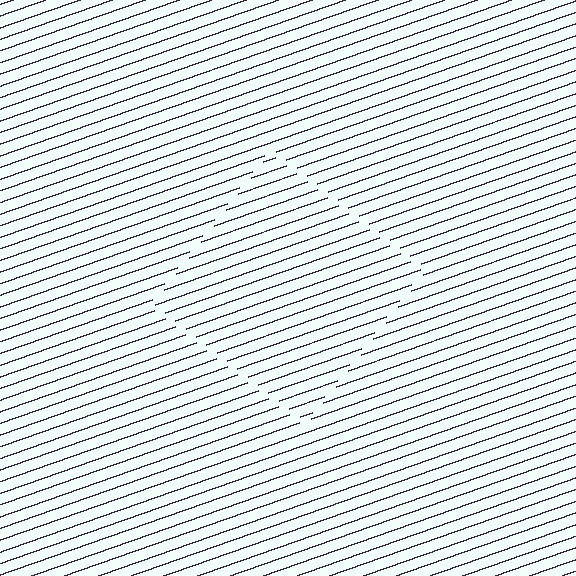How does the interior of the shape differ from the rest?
The interior of the shape contains the same grating, shifted by half a period — the contour is defined by the phase discontinuity where line-ends from the inner and outer gratings abut.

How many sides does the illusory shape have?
4 sides — the line-ends trace a square.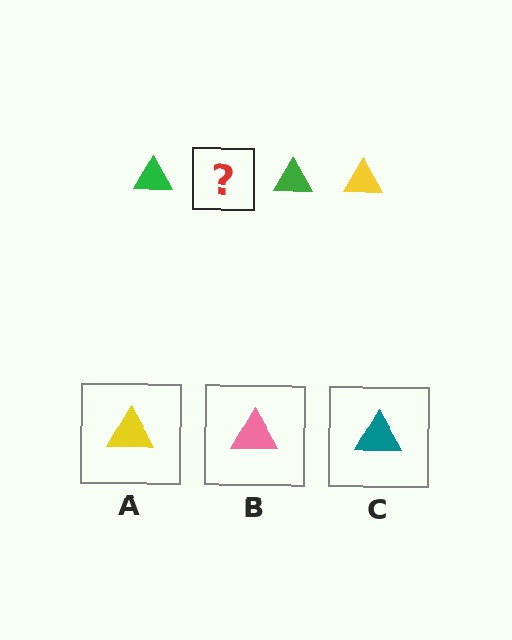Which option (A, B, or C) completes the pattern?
A.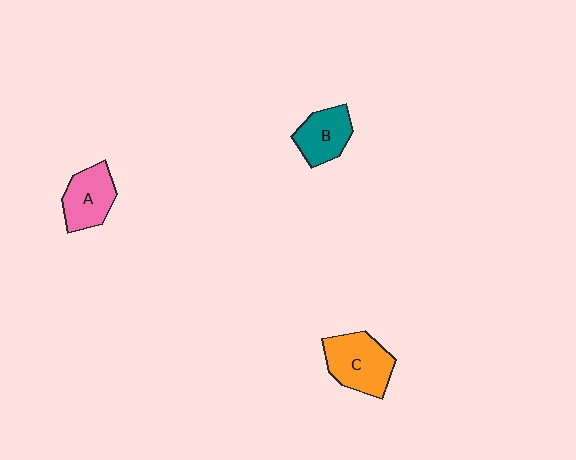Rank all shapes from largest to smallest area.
From largest to smallest: C (orange), A (pink), B (teal).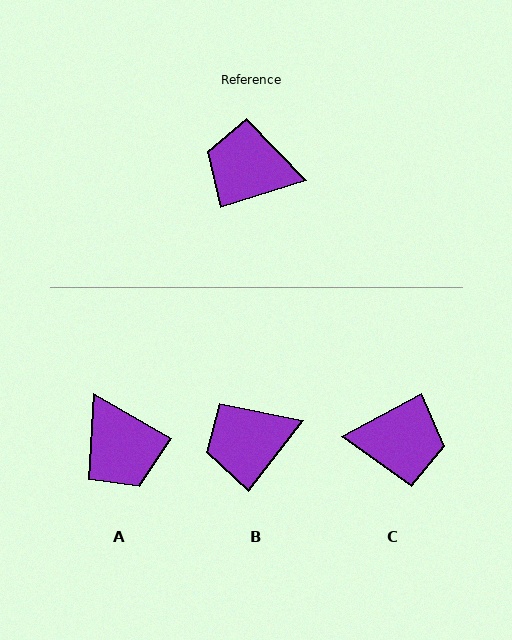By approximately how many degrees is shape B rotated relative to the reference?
Approximately 35 degrees counter-clockwise.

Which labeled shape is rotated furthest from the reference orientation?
C, about 169 degrees away.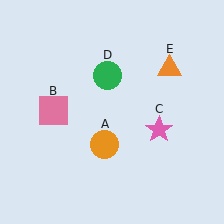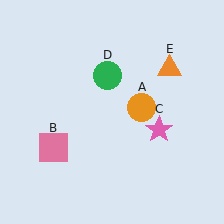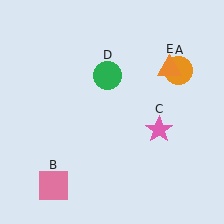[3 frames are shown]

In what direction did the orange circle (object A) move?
The orange circle (object A) moved up and to the right.